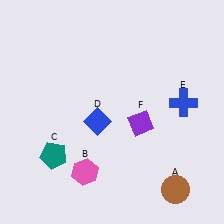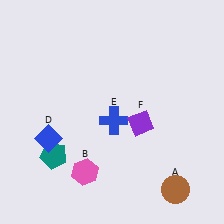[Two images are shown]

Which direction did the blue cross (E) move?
The blue cross (E) moved left.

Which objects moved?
The objects that moved are: the blue diamond (D), the blue cross (E).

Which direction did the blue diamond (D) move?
The blue diamond (D) moved left.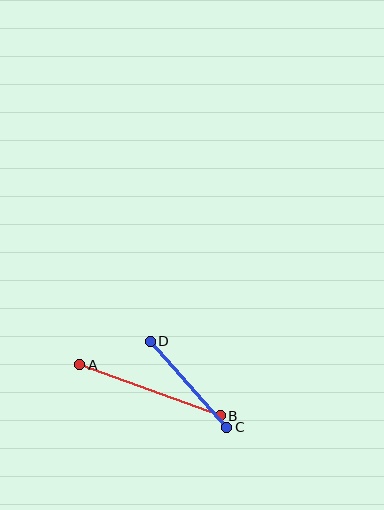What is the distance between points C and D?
The distance is approximately 115 pixels.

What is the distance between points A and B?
The distance is approximately 150 pixels.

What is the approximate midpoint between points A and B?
The midpoint is at approximately (150, 390) pixels.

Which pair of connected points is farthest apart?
Points A and B are farthest apart.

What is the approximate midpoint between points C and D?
The midpoint is at approximately (189, 384) pixels.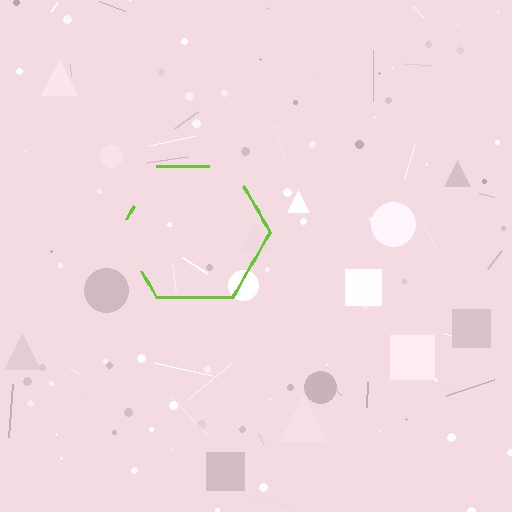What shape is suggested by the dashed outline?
The dashed outline suggests a hexagon.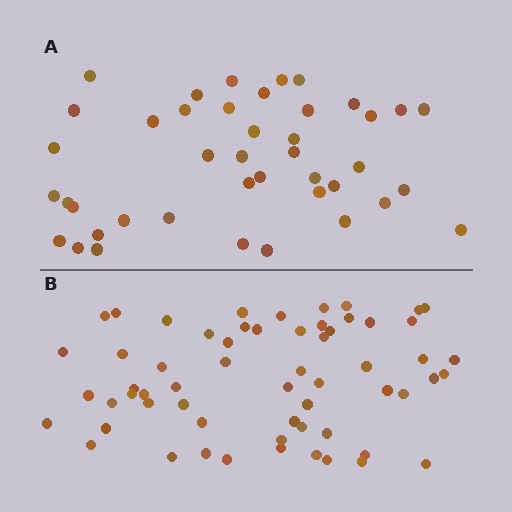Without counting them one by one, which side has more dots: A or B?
Region B (the bottom region) has more dots.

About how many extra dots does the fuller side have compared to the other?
Region B has approximately 20 more dots than region A.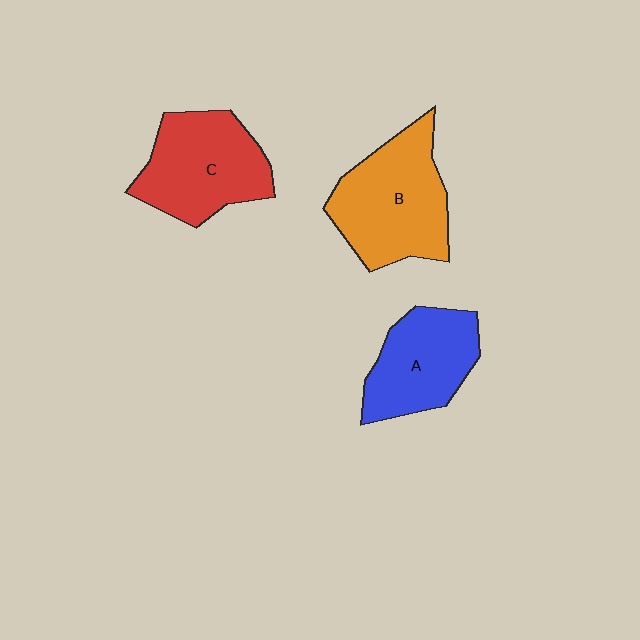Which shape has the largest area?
Shape B (orange).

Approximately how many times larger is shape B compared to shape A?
Approximately 1.3 times.